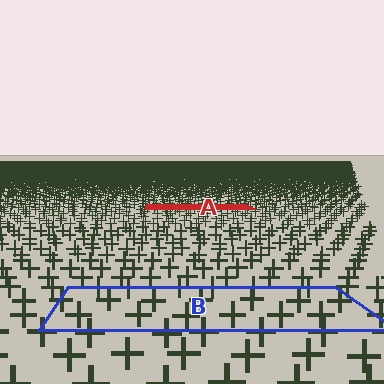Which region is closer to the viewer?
Region B is closer. The texture elements there are larger and more spread out.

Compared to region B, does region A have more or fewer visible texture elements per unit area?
Region A has more texture elements per unit area — they are packed more densely because it is farther away.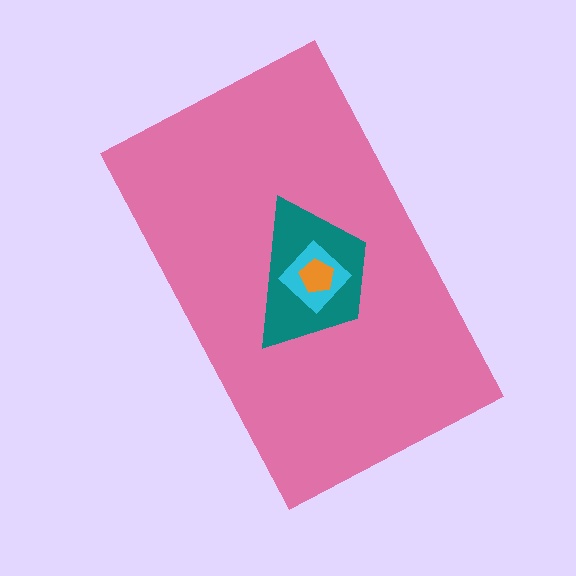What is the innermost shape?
The orange pentagon.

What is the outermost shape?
The pink rectangle.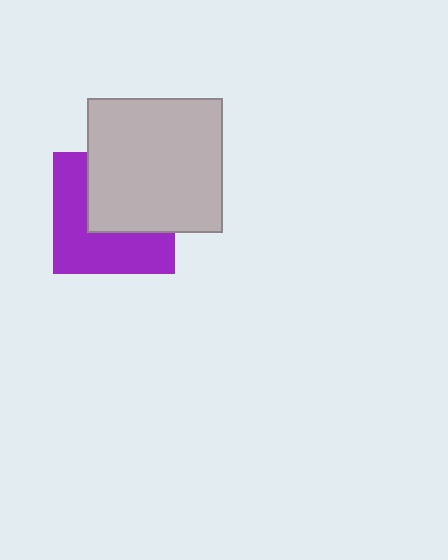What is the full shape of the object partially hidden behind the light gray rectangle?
The partially hidden object is a purple square.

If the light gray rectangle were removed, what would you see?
You would see the complete purple square.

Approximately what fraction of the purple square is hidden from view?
Roughly 48% of the purple square is hidden behind the light gray rectangle.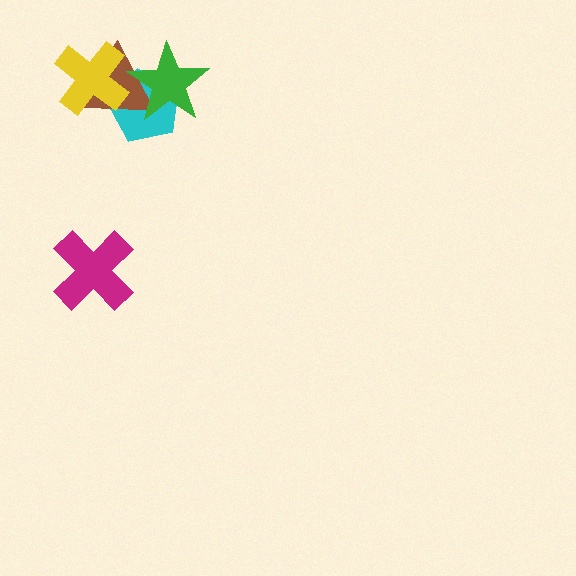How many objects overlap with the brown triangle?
3 objects overlap with the brown triangle.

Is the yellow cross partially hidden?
No, no other shape covers it.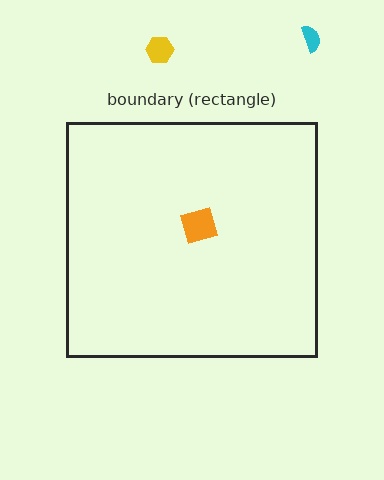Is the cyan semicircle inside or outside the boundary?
Outside.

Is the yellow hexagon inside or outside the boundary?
Outside.